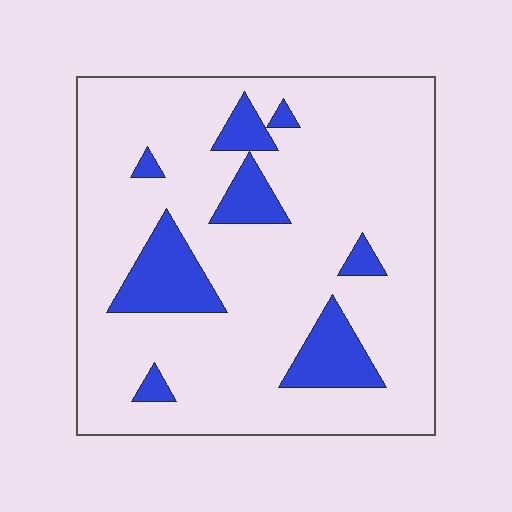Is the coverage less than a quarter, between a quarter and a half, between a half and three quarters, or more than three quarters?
Less than a quarter.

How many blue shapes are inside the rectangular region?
8.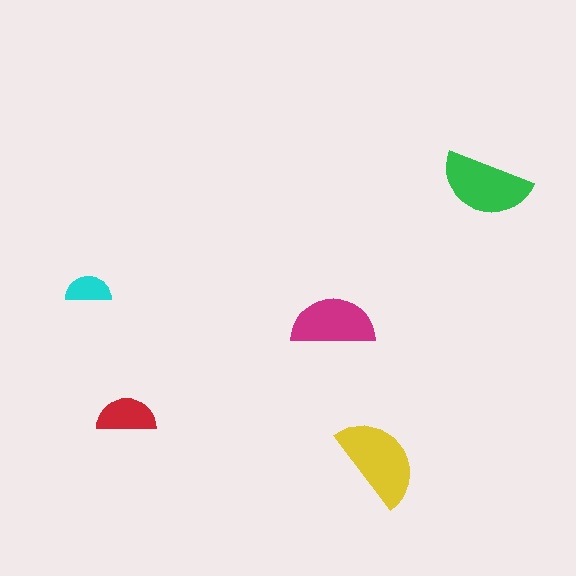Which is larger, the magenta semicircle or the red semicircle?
The magenta one.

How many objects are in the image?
There are 5 objects in the image.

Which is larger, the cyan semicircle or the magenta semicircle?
The magenta one.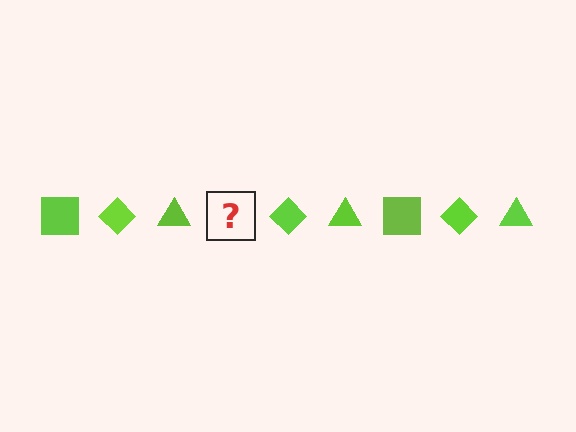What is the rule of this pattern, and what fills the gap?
The rule is that the pattern cycles through square, diamond, triangle shapes in lime. The gap should be filled with a lime square.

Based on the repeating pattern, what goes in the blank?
The blank should be a lime square.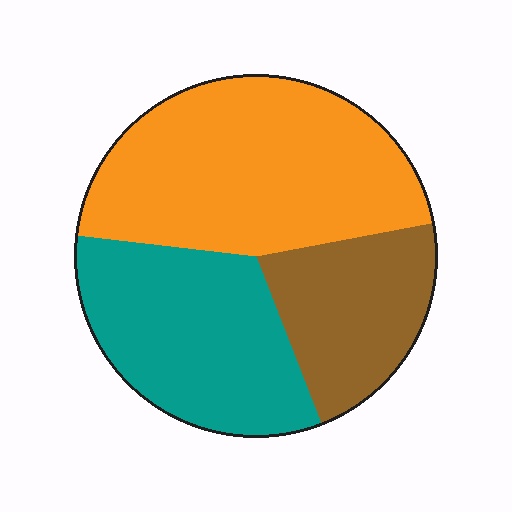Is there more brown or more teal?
Teal.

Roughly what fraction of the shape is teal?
Teal takes up about one third (1/3) of the shape.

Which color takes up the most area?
Orange, at roughly 45%.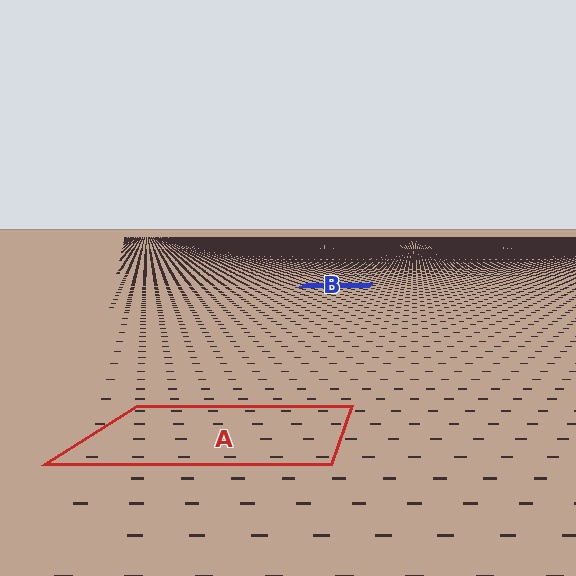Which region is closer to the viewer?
Region A is closer. The texture elements there are larger and more spread out.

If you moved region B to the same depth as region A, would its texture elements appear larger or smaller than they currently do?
They would appear larger. At a closer depth, the same texture elements are projected at a bigger on-screen size.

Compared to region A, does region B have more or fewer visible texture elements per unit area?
Region B has more texture elements per unit area — they are packed more densely because it is farther away.